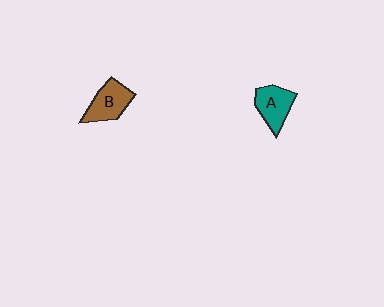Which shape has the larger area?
Shape B (brown).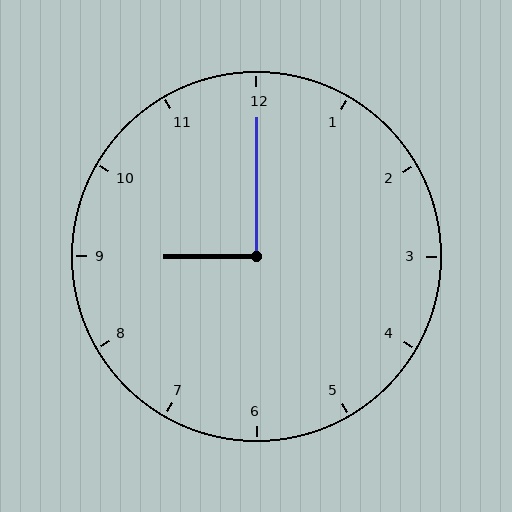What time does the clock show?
9:00.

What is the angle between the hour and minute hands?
Approximately 90 degrees.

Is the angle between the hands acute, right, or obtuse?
It is right.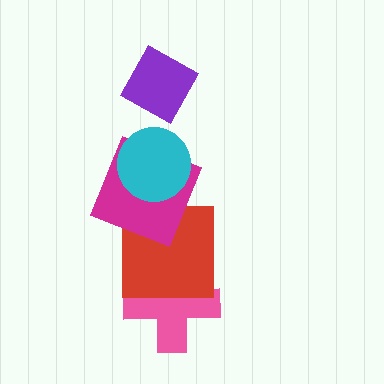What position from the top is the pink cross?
The pink cross is 5th from the top.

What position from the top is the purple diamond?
The purple diamond is 1st from the top.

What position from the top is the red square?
The red square is 4th from the top.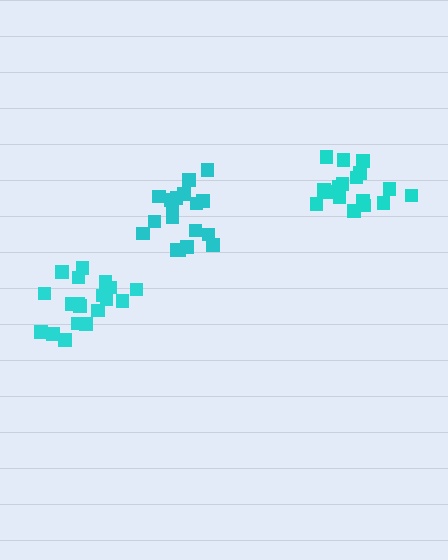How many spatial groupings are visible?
There are 3 spatial groupings.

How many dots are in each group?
Group 1: 18 dots, Group 2: 19 dots, Group 3: 19 dots (56 total).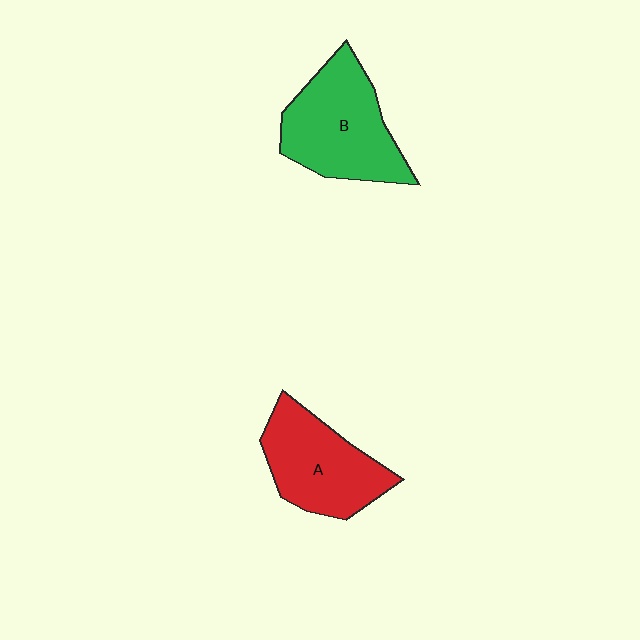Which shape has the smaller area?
Shape A (red).